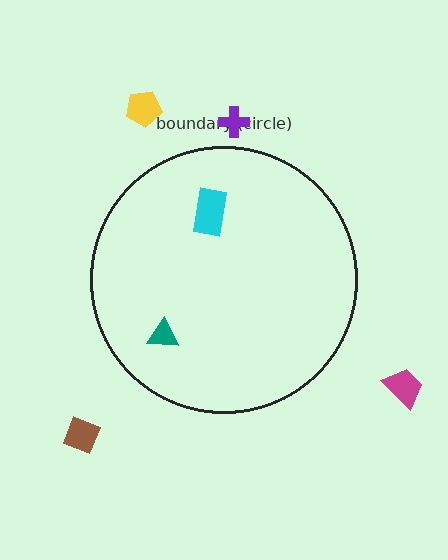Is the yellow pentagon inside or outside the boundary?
Outside.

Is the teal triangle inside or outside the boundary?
Inside.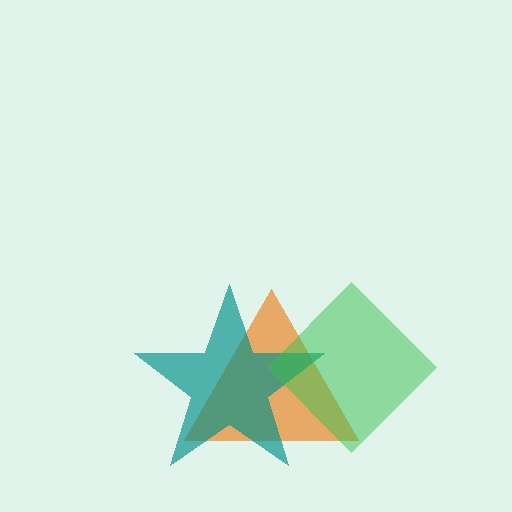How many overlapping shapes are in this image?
There are 3 overlapping shapes in the image.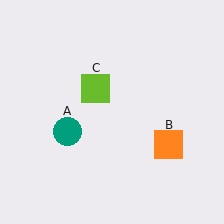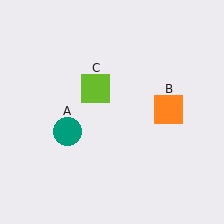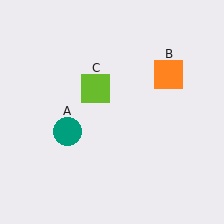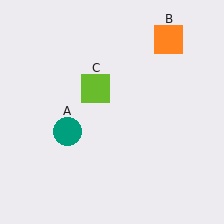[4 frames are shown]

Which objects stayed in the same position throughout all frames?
Teal circle (object A) and lime square (object C) remained stationary.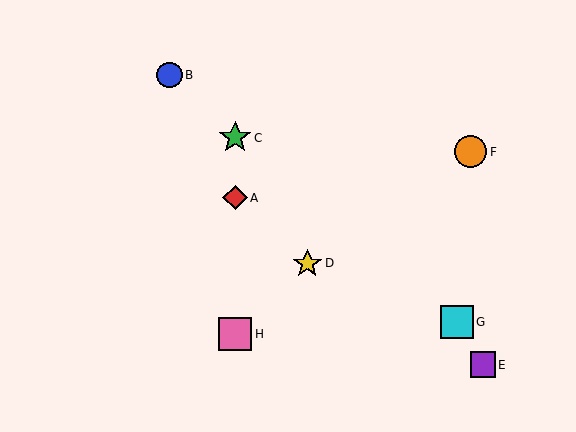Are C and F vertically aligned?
No, C is at x≈235 and F is at x≈471.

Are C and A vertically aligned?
Yes, both are at x≈235.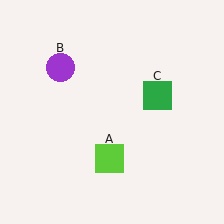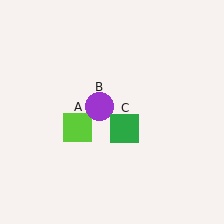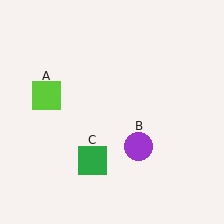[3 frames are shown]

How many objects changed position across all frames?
3 objects changed position: lime square (object A), purple circle (object B), green square (object C).